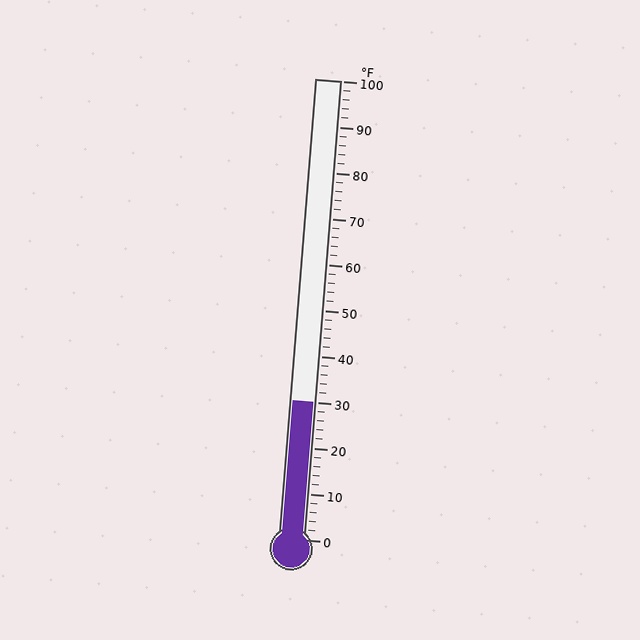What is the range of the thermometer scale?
The thermometer scale ranges from 0°F to 100°F.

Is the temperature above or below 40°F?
The temperature is below 40°F.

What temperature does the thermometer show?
The thermometer shows approximately 30°F.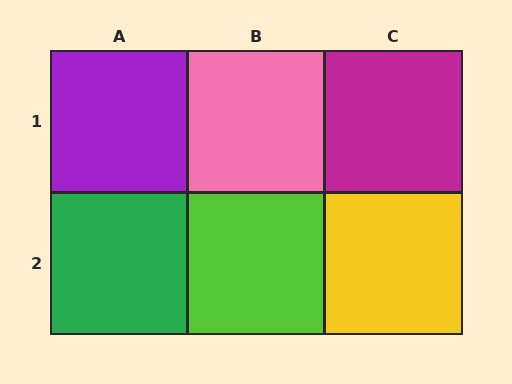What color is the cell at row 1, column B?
Pink.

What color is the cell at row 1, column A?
Purple.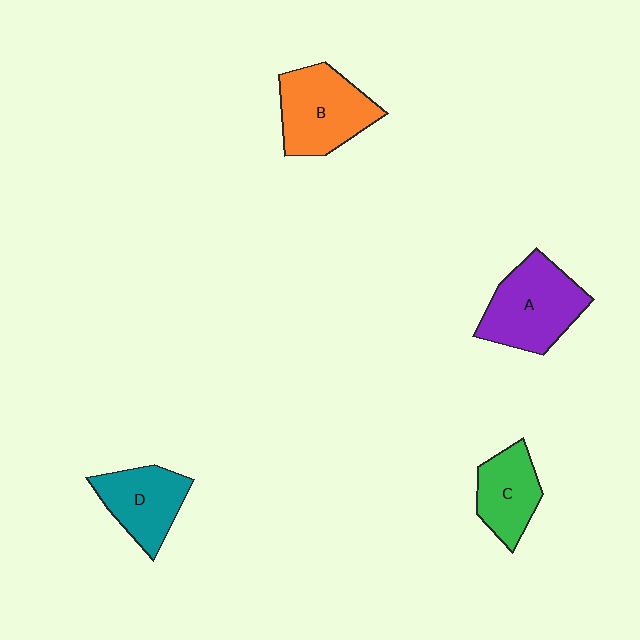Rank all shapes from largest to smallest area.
From largest to smallest: A (purple), B (orange), D (teal), C (green).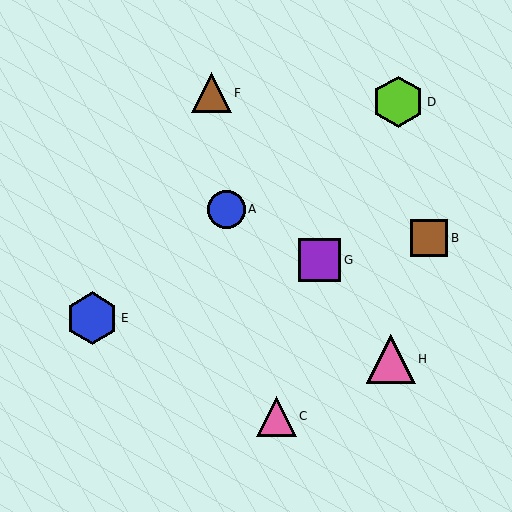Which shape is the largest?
The blue hexagon (labeled E) is the largest.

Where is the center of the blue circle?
The center of the blue circle is at (226, 209).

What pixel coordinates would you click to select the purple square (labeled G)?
Click at (319, 260) to select the purple square G.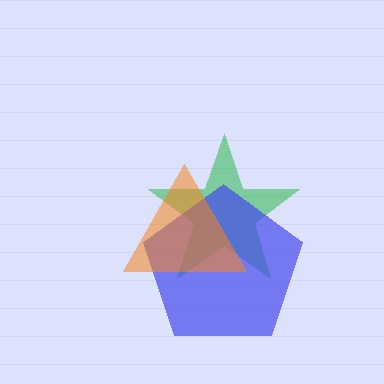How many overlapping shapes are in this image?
There are 3 overlapping shapes in the image.